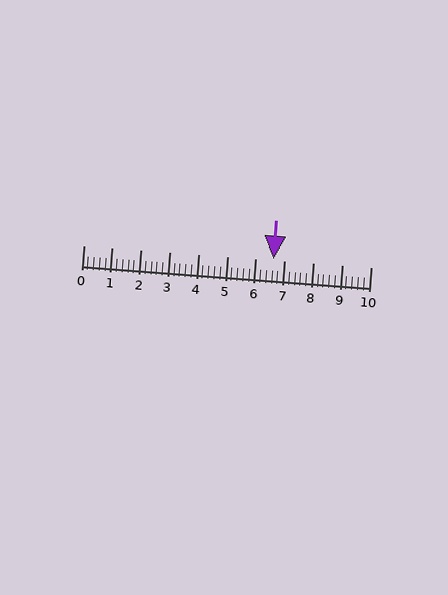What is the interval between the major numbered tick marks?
The major tick marks are spaced 1 units apart.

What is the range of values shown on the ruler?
The ruler shows values from 0 to 10.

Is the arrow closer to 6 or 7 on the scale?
The arrow is closer to 7.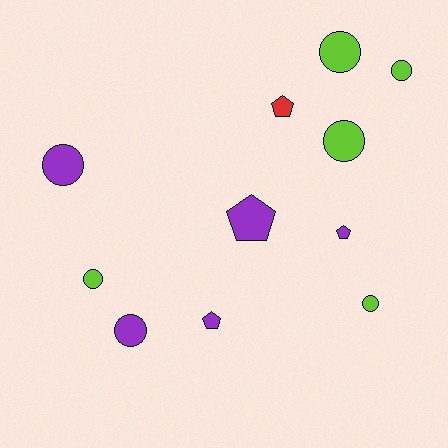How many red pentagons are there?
There is 1 red pentagon.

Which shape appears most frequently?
Circle, with 7 objects.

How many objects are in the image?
There are 11 objects.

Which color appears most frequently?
Lime, with 5 objects.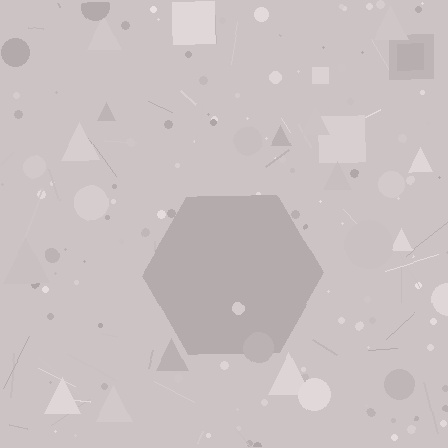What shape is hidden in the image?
A hexagon is hidden in the image.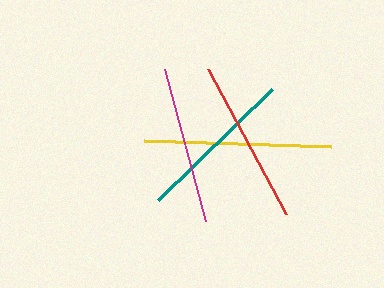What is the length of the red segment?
The red segment is approximately 165 pixels long.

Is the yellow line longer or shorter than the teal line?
The yellow line is longer than the teal line.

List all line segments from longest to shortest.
From longest to shortest: yellow, red, teal, magenta.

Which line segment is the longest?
The yellow line is the longest at approximately 187 pixels.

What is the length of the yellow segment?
The yellow segment is approximately 187 pixels long.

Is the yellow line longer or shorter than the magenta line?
The yellow line is longer than the magenta line.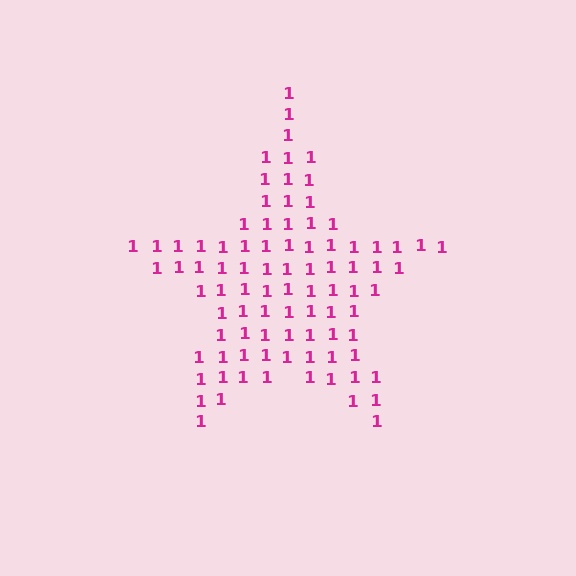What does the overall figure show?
The overall figure shows a star.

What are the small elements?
The small elements are digit 1's.